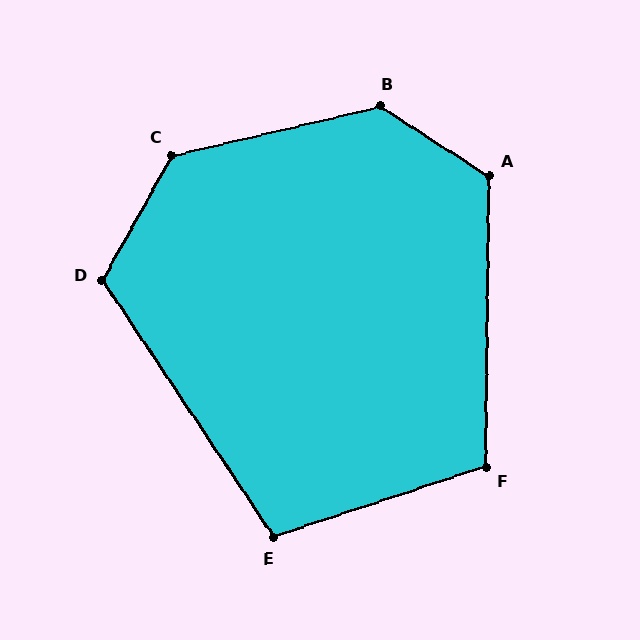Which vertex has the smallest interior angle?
E, at approximately 106 degrees.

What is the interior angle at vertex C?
Approximately 132 degrees (obtuse).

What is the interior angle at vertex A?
Approximately 122 degrees (obtuse).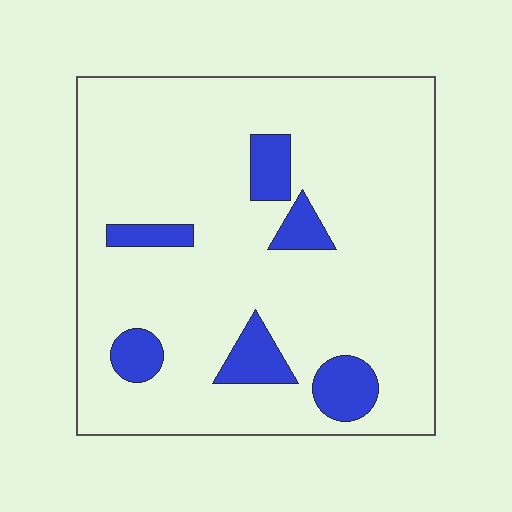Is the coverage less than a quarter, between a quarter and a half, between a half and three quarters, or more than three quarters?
Less than a quarter.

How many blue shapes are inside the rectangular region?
6.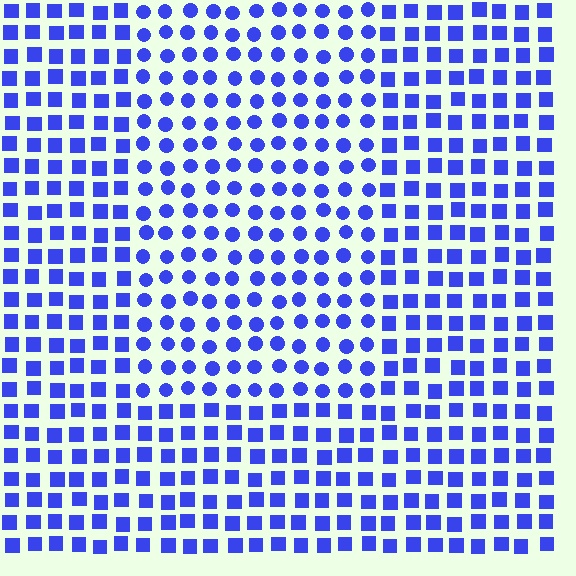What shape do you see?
I see a rectangle.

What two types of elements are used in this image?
The image uses circles inside the rectangle region and squares outside it.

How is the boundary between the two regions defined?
The boundary is defined by a change in element shape: circles inside vs. squares outside. All elements share the same color and spacing.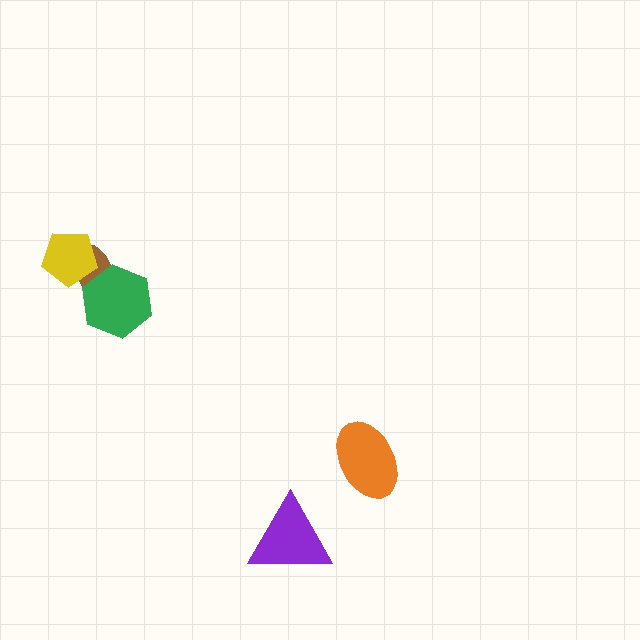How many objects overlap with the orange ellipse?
0 objects overlap with the orange ellipse.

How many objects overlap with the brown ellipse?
2 objects overlap with the brown ellipse.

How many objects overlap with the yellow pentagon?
1 object overlaps with the yellow pentagon.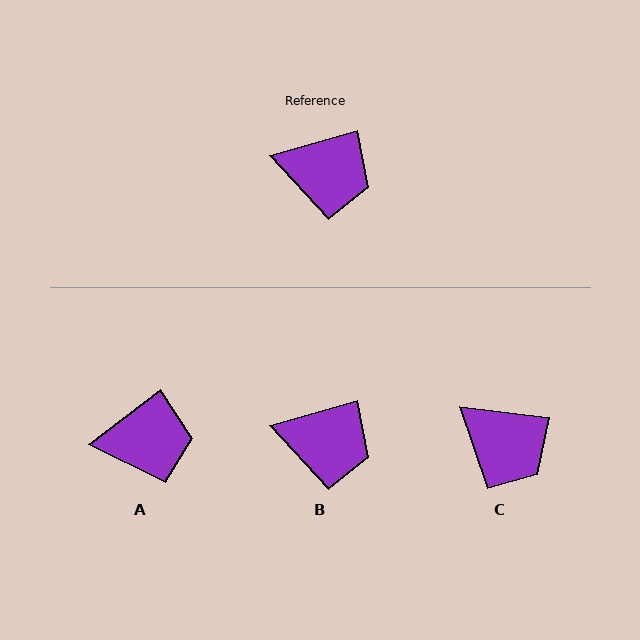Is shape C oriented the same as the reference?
No, it is off by about 23 degrees.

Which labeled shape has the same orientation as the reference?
B.